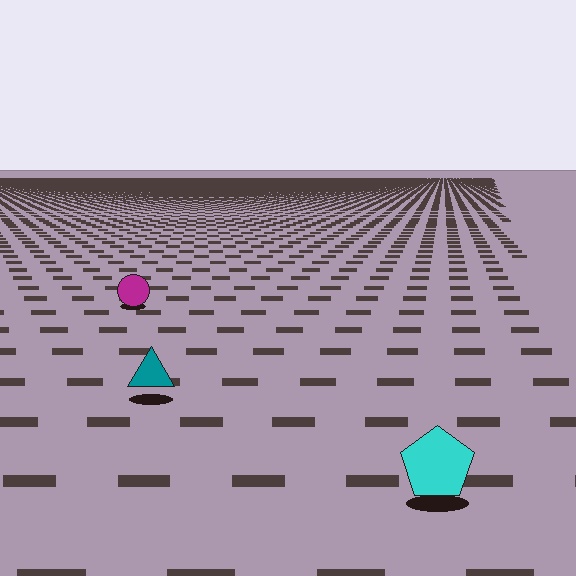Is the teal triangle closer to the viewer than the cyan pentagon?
No. The cyan pentagon is closer — you can tell from the texture gradient: the ground texture is coarser near it.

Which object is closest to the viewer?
The cyan pentagon is closest. The texture marks near it are larger and more spread out.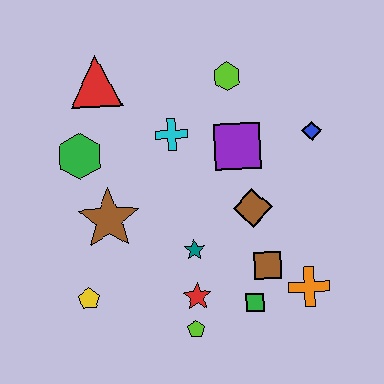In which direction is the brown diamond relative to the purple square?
The brown diamond is below the purple square.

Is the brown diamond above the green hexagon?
No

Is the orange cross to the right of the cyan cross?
Yes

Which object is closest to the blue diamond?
The purple square is closest to the blue diamond.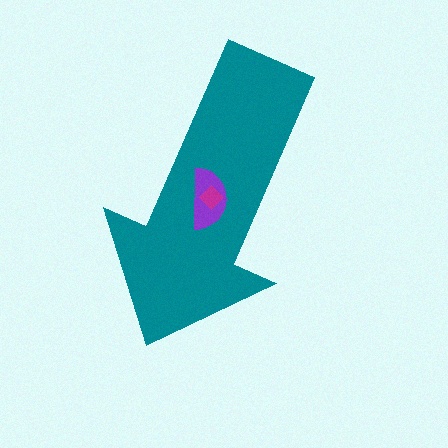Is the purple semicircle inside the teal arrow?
Yes.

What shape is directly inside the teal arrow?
The purple semicircle.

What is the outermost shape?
The teal arrow.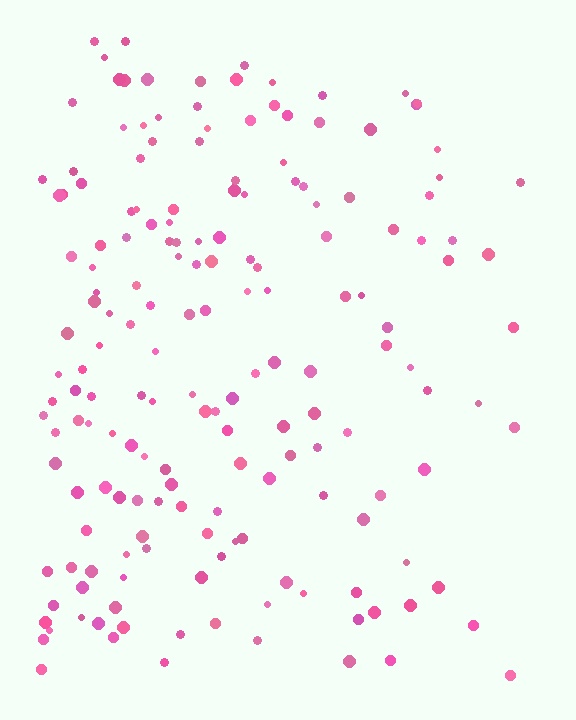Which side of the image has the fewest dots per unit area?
The right.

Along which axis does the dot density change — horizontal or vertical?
Horizontal.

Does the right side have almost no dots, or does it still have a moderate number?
Still a moderate number, just noticeably fewer than the left.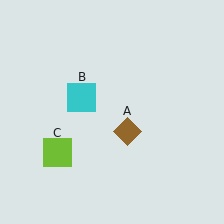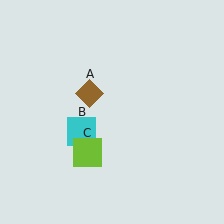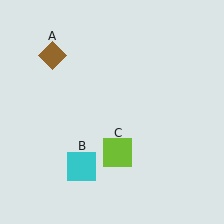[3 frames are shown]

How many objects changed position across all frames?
3 objects changed position: brown diamond (object A), cyan square (object B), lime square (object C).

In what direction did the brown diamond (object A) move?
The brown diamond (object A) moved up and to the left.